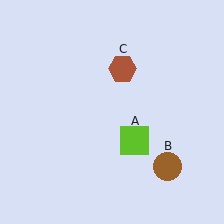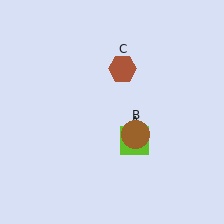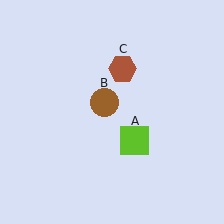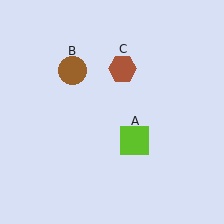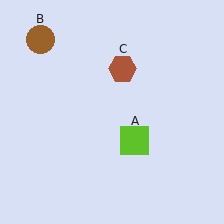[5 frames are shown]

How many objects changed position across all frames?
1 object changed position: brown circle (object B).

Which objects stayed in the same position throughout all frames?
Lime square (object A) and brown hexagon (object C) remained stationary.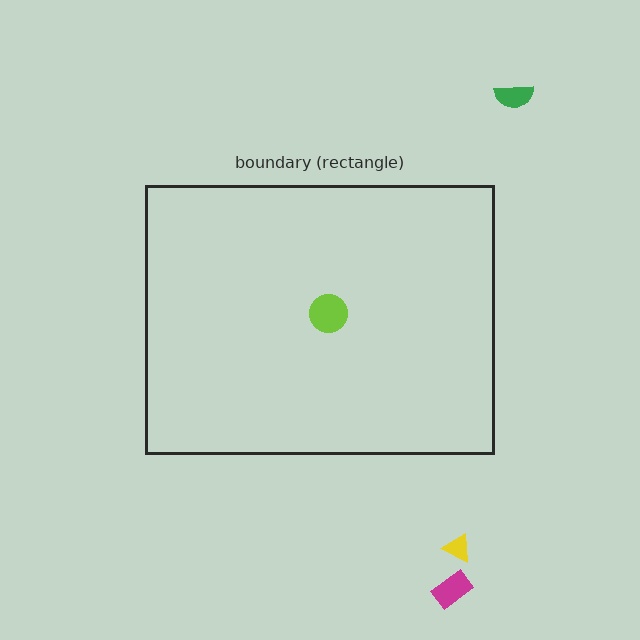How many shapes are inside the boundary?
1 inside, 3 outside.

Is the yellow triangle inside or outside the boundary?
Outside.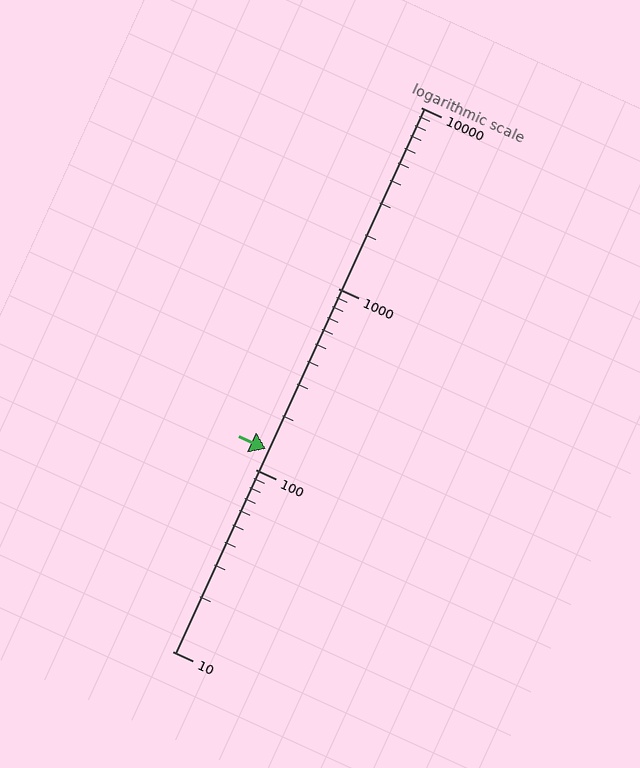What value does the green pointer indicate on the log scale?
The pointer indicates approximately 130.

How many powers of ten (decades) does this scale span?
The scale spans 3 decades, from 10 to 10000.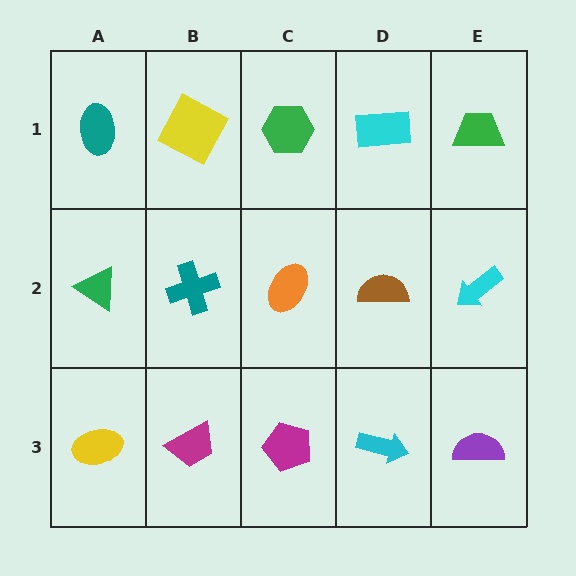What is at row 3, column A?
A yellow ellipse.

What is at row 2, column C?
An orange ellipse.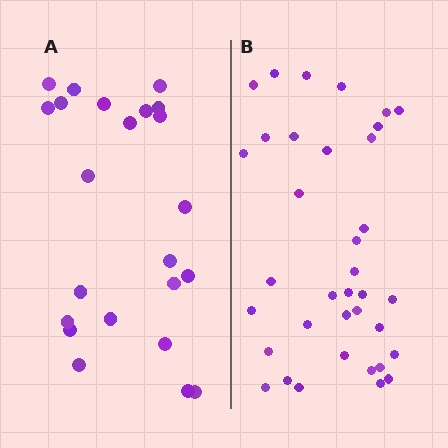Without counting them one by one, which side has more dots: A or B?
Region B (the right region) has more dots.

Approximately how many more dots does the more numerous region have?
Region B has approximately 15 more dots than region A.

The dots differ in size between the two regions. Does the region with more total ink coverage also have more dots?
No. Region A has more total ink coverage because its dots are larger, but region B actually contains more individual dots. Total area can be misleading — the number of items is what matters here.